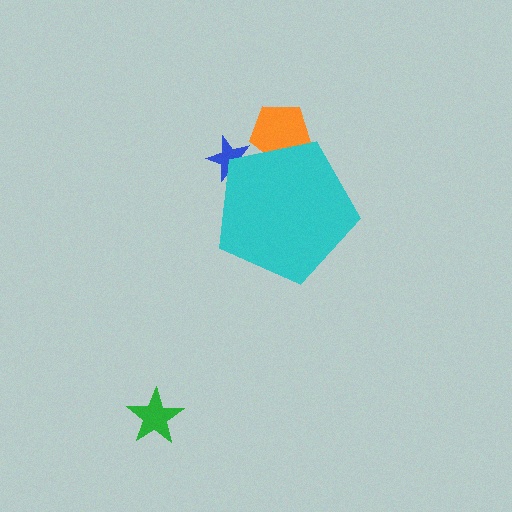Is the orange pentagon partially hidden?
Yes, the orange pentagon is partially hidden behind the cyan pentagon.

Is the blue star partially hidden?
Yes, the blue star is partially hidden behind the cyan pentagon.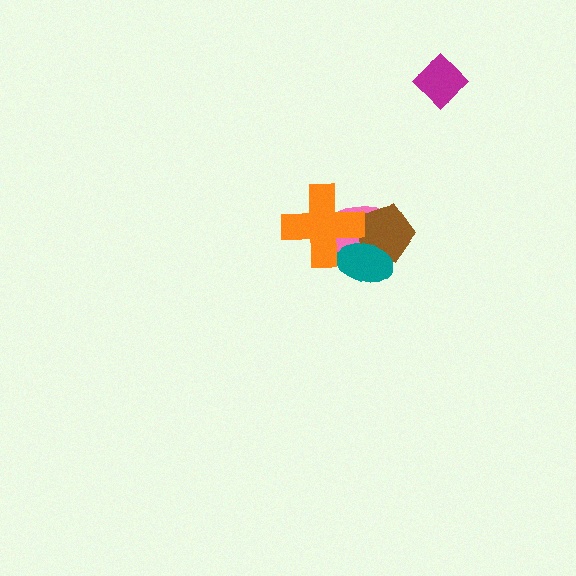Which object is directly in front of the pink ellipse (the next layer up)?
The brown pentagon is directly in front of the pink ellipse.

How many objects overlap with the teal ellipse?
3 objects overlap with the teal ellipse.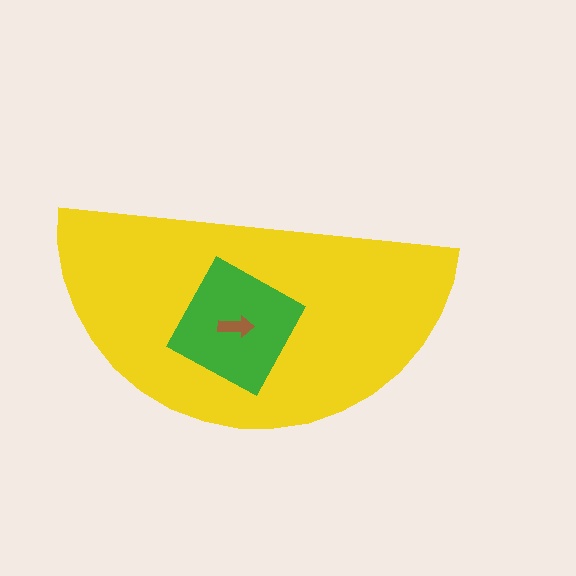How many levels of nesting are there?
3.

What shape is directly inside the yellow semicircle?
The green diamond.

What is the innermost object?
The brown arrow.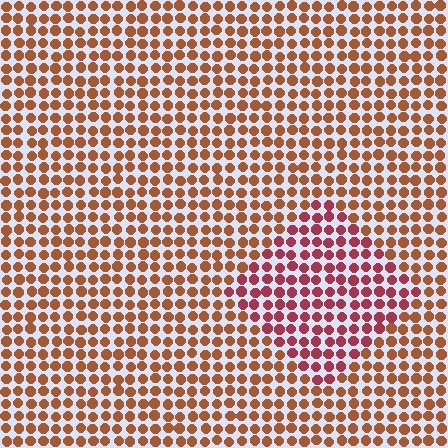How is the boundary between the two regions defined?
The boundary is defined purely by a slight shift in hue (about 34 degrees). Spacing, size, and orientation are identical on both sides.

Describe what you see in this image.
The image is filled with small brown elements in a uniform arrangement. A diamond-shaped region is visible where the elements are tinted to a slightly different hue, forming a subtle color boundary.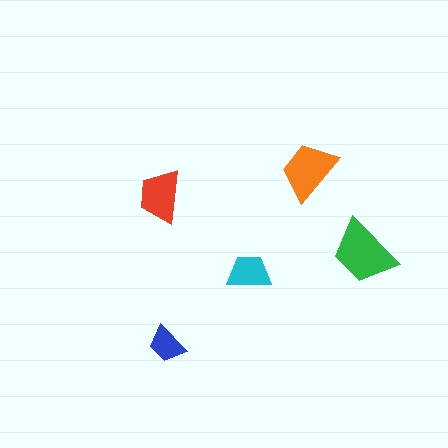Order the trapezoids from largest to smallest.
the green one, the orange one, the red one, the cyan one, the blue one.